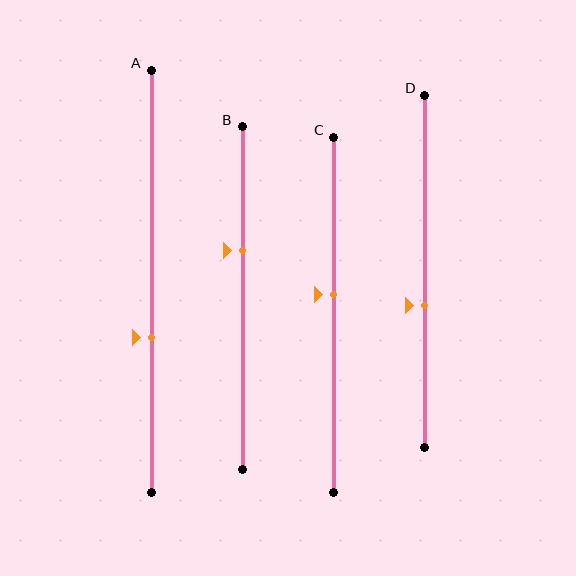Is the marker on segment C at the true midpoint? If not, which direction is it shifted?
No, the marker on segment C is shifted upward by about 6% of the segment length.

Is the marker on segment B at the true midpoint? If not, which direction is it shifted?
No, the marker on segment B is shifted upward by about 14% of the segment length.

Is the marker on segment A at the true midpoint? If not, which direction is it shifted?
No, the marker on segment A is shifted downward by about 13% of the segment length.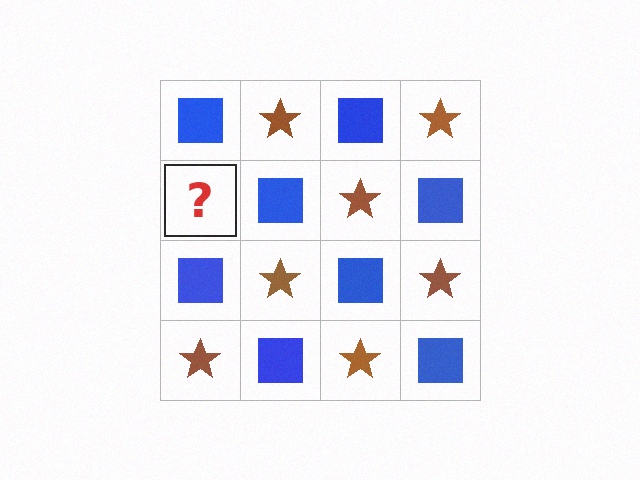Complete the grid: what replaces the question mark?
The question mark should be replaced with a brown star.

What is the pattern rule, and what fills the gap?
The rule is that it alternates blue square and brown star in a checkerboard pattern. The gap should be filled with a brown star.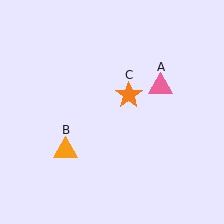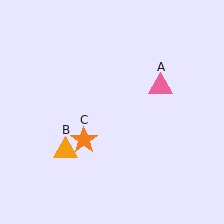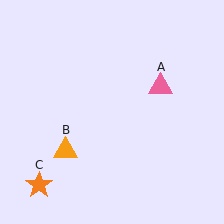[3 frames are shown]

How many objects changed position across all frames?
1 object changed position: orange star (object C).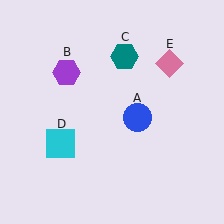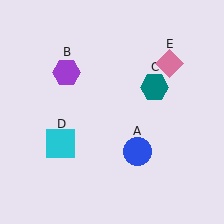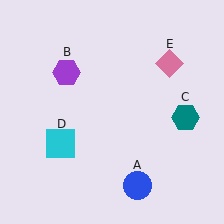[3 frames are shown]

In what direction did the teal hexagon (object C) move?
The teal hexagon (object C) moved down and to the right.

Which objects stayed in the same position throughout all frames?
Purple hexagon (object B) and cyan square (object D) and pink diamond (object E) remained stationary.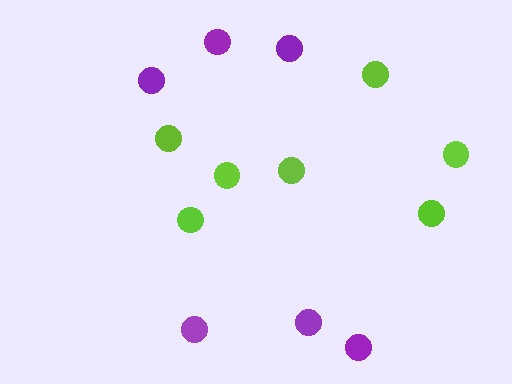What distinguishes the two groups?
There are 2 groups: one group of lime circles (7) and one group of purple circles (6).